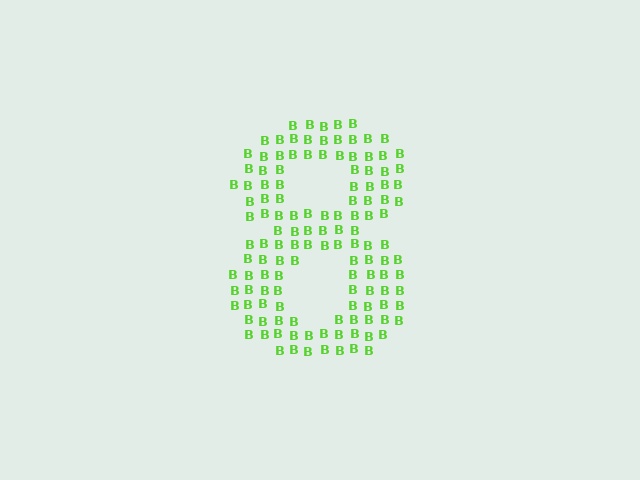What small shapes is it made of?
It is made of small letter B's.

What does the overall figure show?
The overall figure shows the digit 8.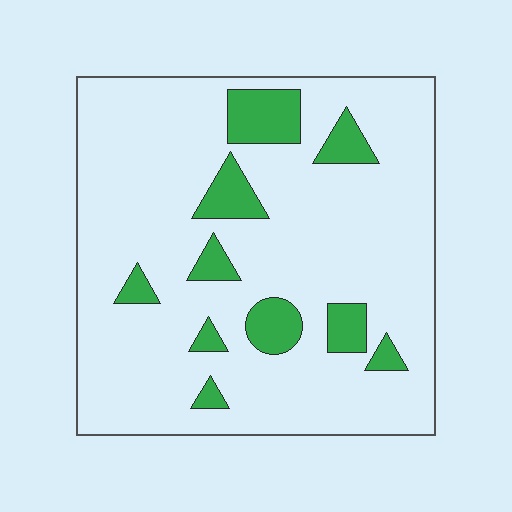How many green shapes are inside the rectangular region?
10.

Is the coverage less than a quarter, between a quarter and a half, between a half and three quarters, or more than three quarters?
Less than a quarter.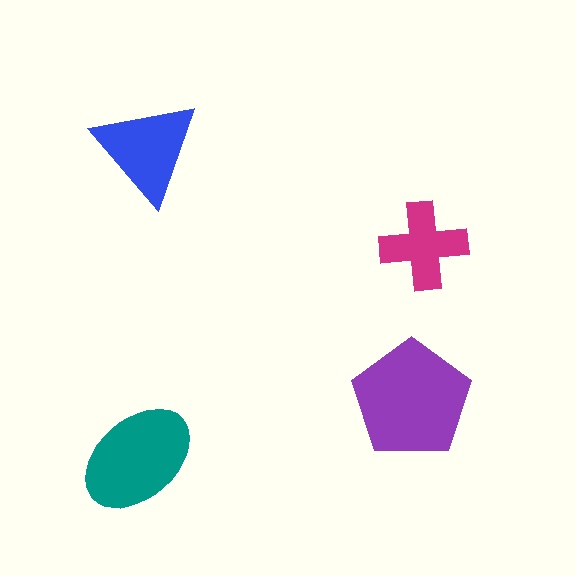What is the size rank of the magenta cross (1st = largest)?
4th.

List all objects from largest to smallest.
The purple pentagon, the teal ellipse, the blue triangle, the magenta cross.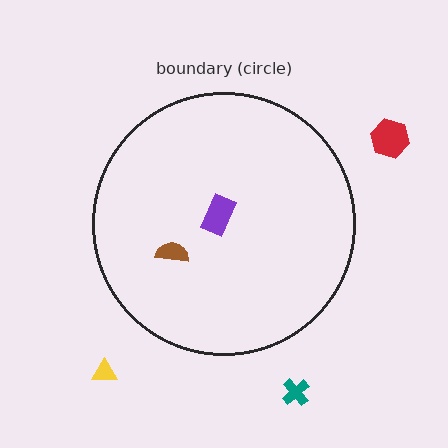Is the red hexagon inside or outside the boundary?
Outside.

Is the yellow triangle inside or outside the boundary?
Outside.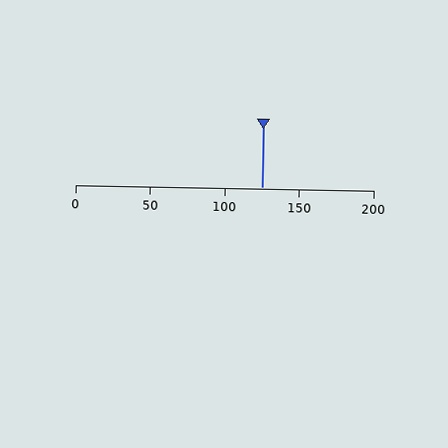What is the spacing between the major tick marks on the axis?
The major ticks are spaced 50 apart.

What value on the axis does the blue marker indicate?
The marker indicates approximately 125.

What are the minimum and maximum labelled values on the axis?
The axis runs from 0 to 200.